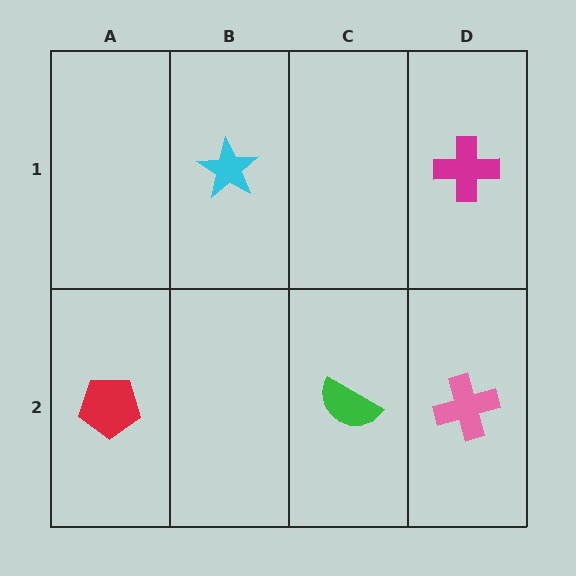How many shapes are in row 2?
3 shapes.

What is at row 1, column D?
A magenta cross.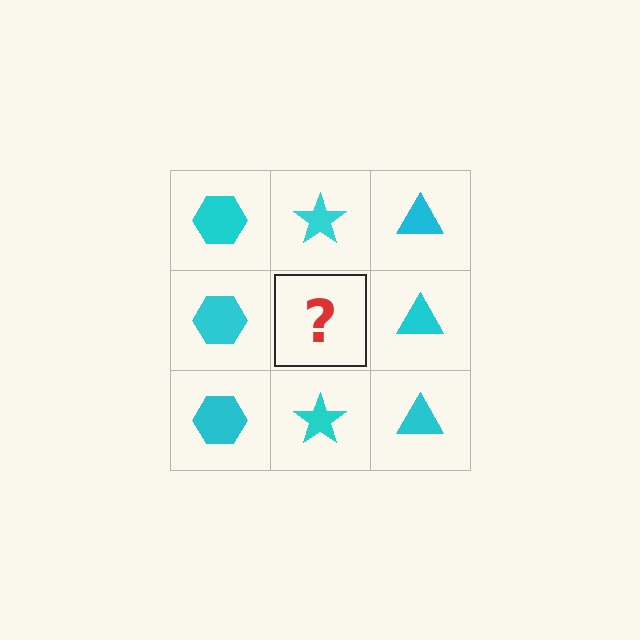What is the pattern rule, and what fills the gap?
The rule is that each column has a consistent shape. The gap should be filled with a cyan star.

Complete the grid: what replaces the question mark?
The question mark should be replaced with a cyan star.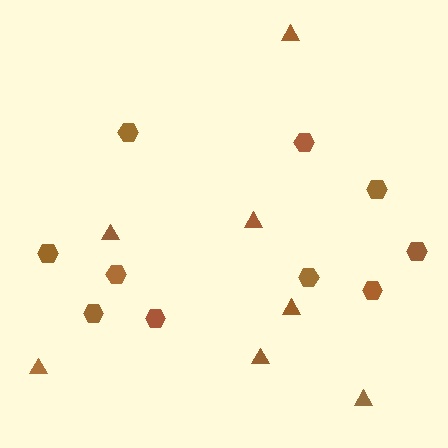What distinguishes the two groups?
There are 2 groups: one group of triangles (7) and one group of hexagons (10).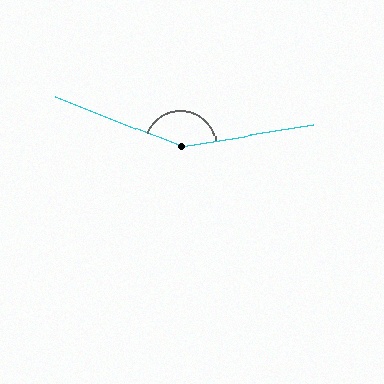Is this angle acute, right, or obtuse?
It is obtuse.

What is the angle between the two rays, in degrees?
Approximately 149 degrees.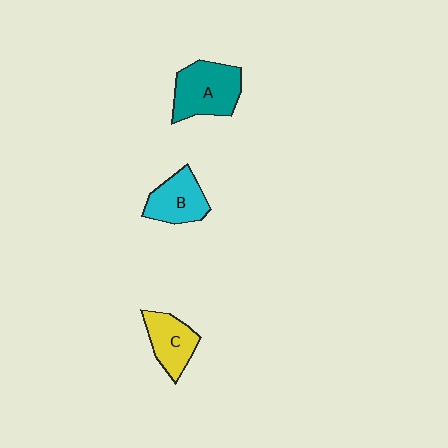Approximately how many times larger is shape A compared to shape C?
Approximately 1.4 times.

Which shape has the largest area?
Shape A (teal).